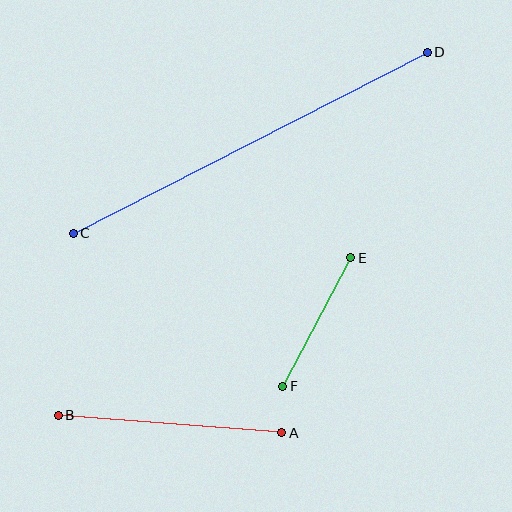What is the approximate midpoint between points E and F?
The midpoint is at approximately (317, 322) pixels.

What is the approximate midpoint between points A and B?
The midpoint is at approximately (170, 424) pixels.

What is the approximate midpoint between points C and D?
The midpoint is at approximately (250, 143) pixels.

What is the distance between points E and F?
The distance is approximately 145 pixels.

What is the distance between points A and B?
The distance is approximately 224 pixels.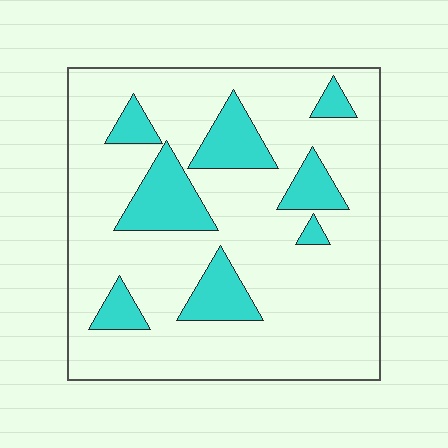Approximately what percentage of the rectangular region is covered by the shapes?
Approximately 20%.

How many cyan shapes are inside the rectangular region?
8.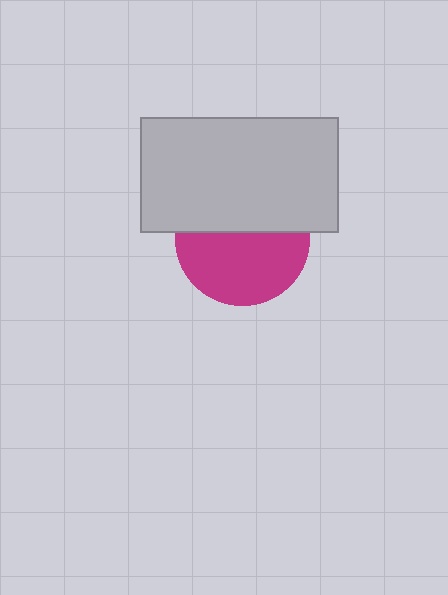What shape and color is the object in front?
The object in front is a light gray rectangle.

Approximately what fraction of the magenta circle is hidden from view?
Roughly 45% of the magenta circle is hidden behind the light gray rectangle.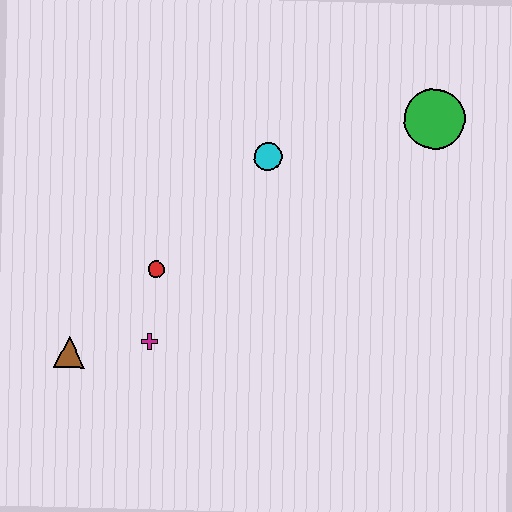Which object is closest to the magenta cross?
The red circle is closest to the magenta cross.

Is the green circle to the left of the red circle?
No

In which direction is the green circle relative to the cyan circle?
The green circle is to the right of the cyan circle.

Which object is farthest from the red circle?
The green circle is farthest from the red circle.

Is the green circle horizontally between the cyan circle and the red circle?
No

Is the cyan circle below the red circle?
No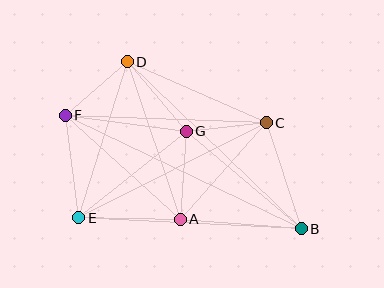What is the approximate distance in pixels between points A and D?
The distance between A and D is approximately 166 pixels.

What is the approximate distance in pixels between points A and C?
The distance between A and C is approximately 129 pixels.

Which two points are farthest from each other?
Points B and F are farthest from each other.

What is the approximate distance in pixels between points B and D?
The distance between B and D is approximately 241 pixels.